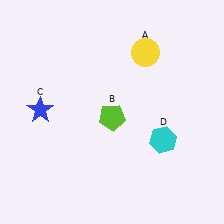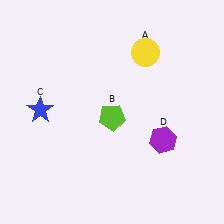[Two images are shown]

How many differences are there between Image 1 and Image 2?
There is 1 difference between the two images.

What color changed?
The hexagon (D) changed from cyan in Image 1 to purple in Image 2.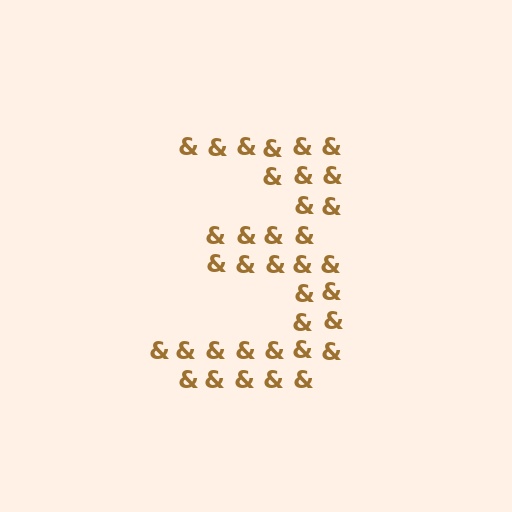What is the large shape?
The large shape is the digit 3.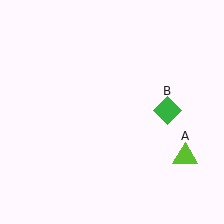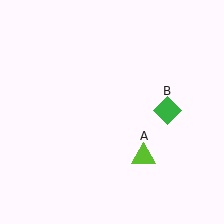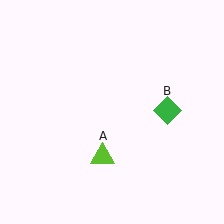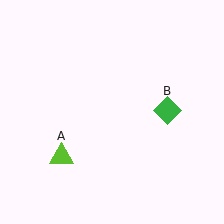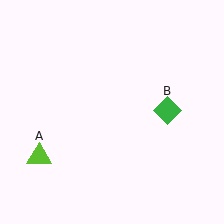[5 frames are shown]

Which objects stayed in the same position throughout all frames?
Green diamond (object B) remained stationary.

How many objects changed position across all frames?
1 object changed position: lime triangle (object A).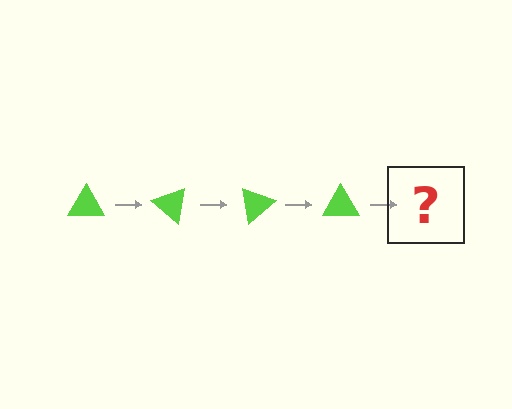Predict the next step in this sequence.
The next step is a lime triangle rotated 160 degrees.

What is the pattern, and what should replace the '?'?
The pattern is that the triangle rotates 40 degrees each step. The '?' should be a lime triangle rotated 160 degrees.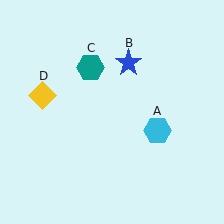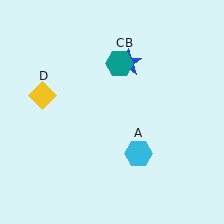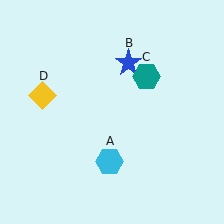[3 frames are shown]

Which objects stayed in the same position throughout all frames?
Blue star (object B) and yellow diamond (object D) remained stationary.